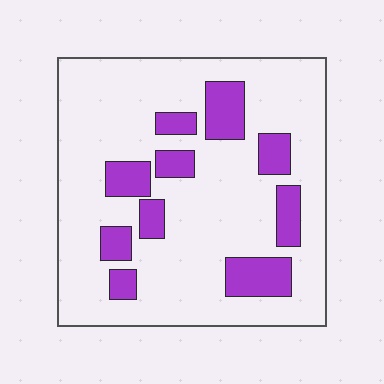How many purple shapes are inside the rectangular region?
10.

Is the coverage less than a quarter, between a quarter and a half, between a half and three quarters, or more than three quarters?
Less than a quarter.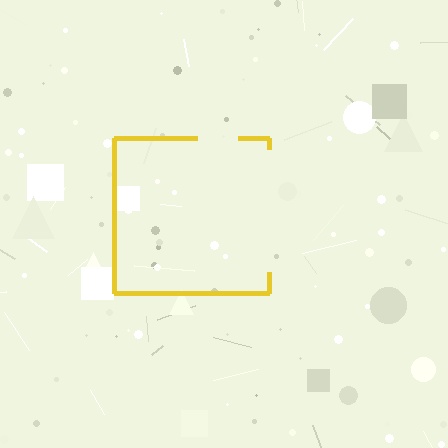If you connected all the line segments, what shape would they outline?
They would outline a square.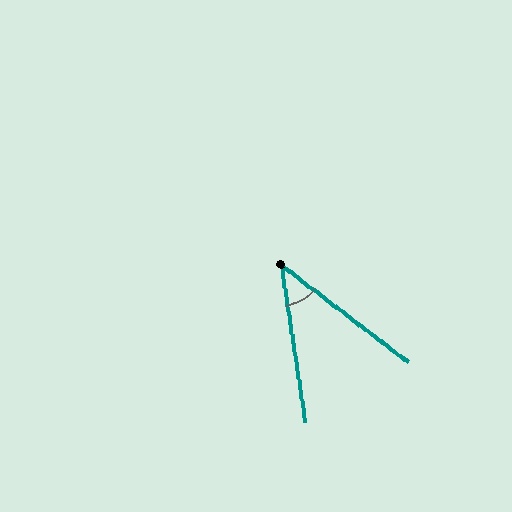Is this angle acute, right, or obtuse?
It is acute.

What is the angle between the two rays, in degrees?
Approximately 44 degrees.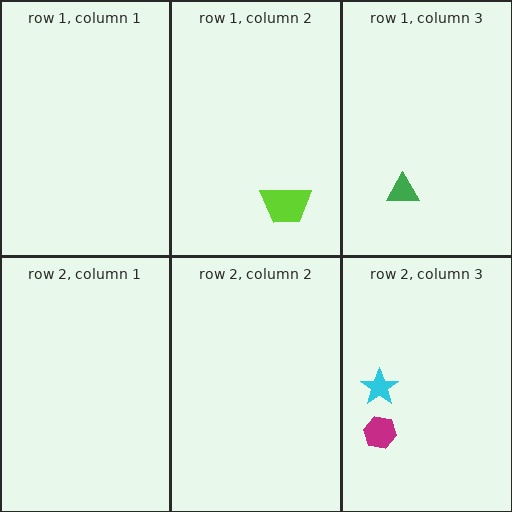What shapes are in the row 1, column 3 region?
The green triangle.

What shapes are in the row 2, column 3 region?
The cyan star, the magenta hexagon.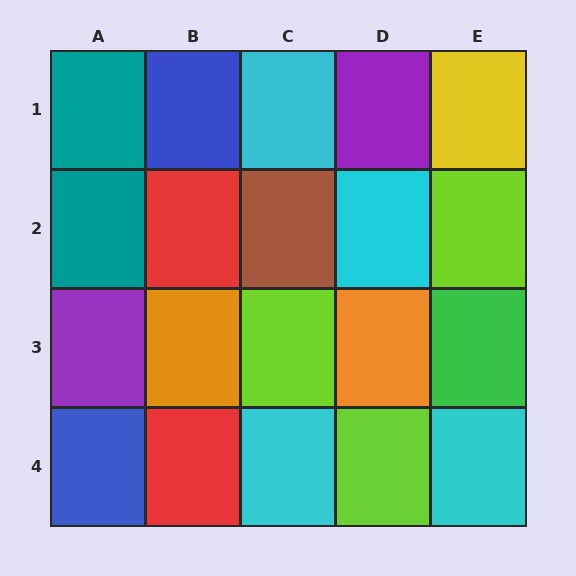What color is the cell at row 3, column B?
Orange.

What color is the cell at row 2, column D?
Cyan.